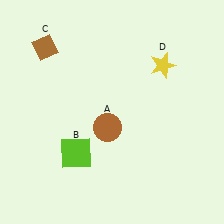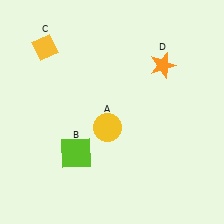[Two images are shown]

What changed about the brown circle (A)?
In Image 1, A is brown. In Image 2, it changed to yellow.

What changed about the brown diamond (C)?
In Image 1, C is brown. In Image 2, it changed to yellow.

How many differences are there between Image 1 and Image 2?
There are 3 differences between the two images.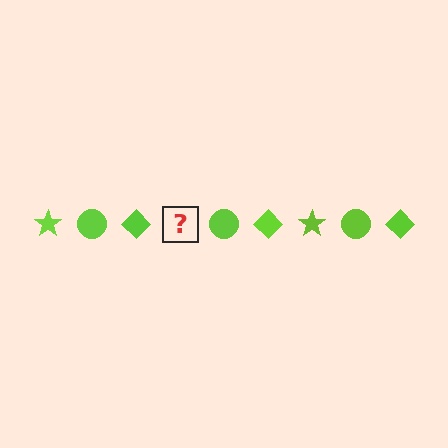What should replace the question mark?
The question mark should be replaced with a lime star.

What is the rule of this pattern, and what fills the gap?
The rule is that the pattern cycles through star, circle, diamond shapes in lime. The gap should be filled with a lime star.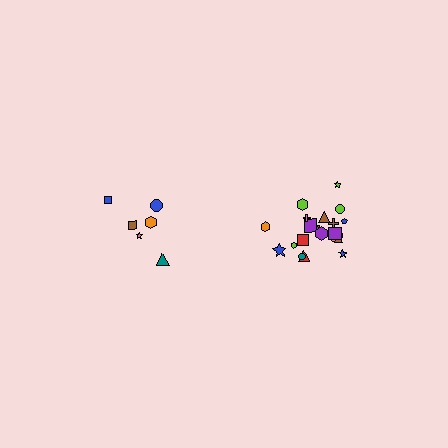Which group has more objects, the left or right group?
The right group.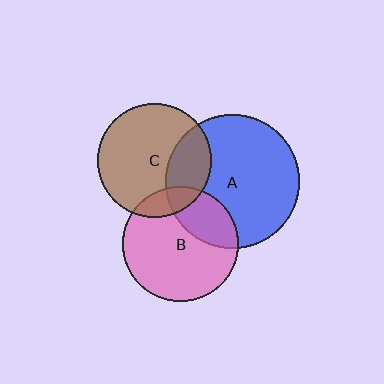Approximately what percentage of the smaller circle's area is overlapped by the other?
Approximately 15%.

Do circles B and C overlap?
Yes.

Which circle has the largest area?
Circle A (blue).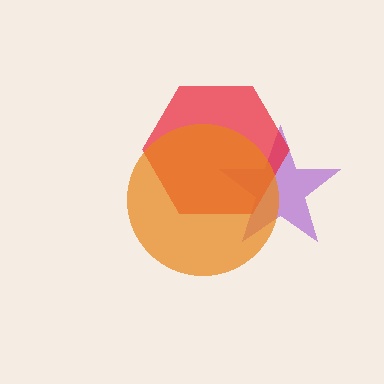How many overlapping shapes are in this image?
There are 3 overlapping shapes in the image.